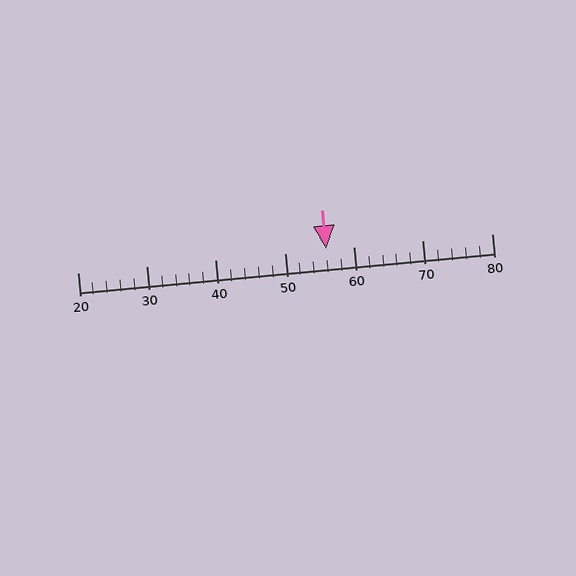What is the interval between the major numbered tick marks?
The major tick marks are spaced 10 units apart.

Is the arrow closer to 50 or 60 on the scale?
The arrow is closer to 60.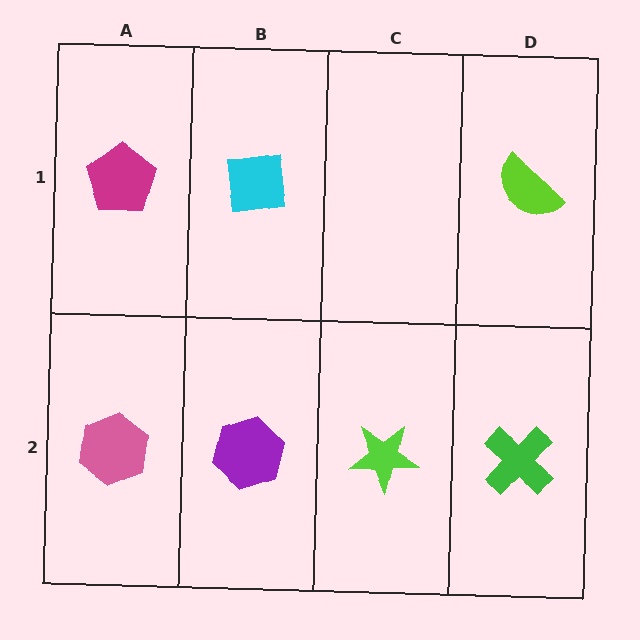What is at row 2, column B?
A purple hexagon.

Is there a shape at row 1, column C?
No, that cell is empty.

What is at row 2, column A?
A pink hexagon.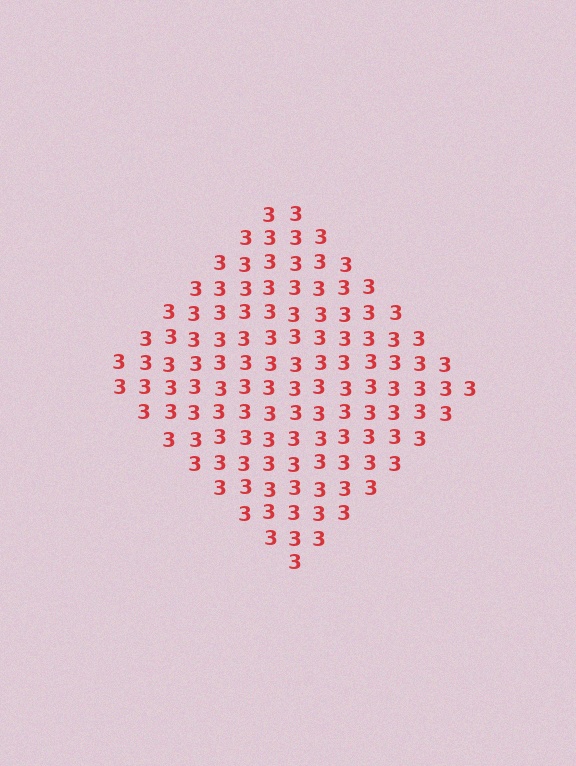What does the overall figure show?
The overall figure shows a diamond.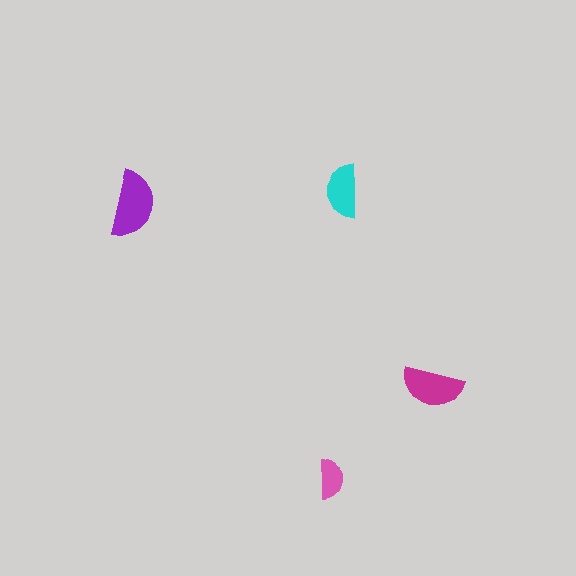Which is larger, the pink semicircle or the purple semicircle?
The purple one.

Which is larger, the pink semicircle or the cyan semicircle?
The cyan one.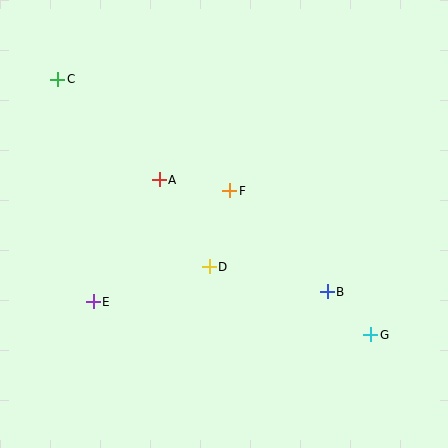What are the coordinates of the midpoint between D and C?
The midpoint between D and C is at (134, 173).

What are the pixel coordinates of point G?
Point G is at (370, 335).